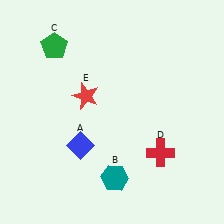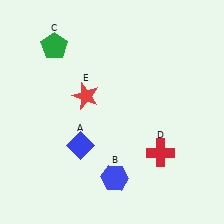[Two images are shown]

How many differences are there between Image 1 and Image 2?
There is 1 difference between the two images.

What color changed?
The hexagon (B) changed from teal in Image 1 to blue in Image 2.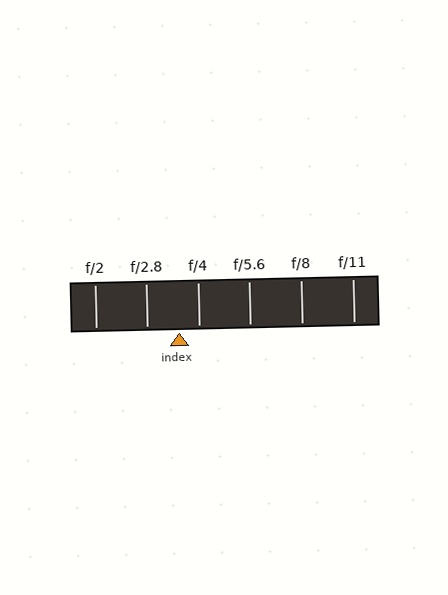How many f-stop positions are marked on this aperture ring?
There are 6 f-stop positions marked.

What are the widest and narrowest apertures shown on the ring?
The widest aperture shown is f/2 and the narrowest is f/11.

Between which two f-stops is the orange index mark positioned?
The index mark is between f/2.8 and f/4.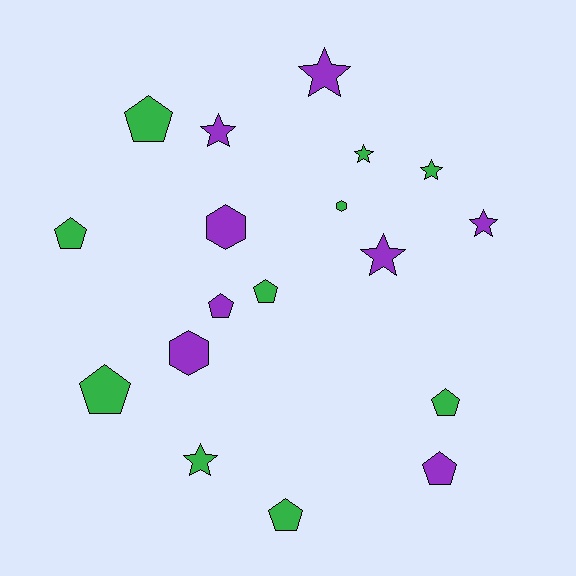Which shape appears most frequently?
Pentagon, with 8 objects.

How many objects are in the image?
There are 18 objects.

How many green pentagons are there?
There are 6 green pentagons.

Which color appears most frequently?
Green, with 10 objects.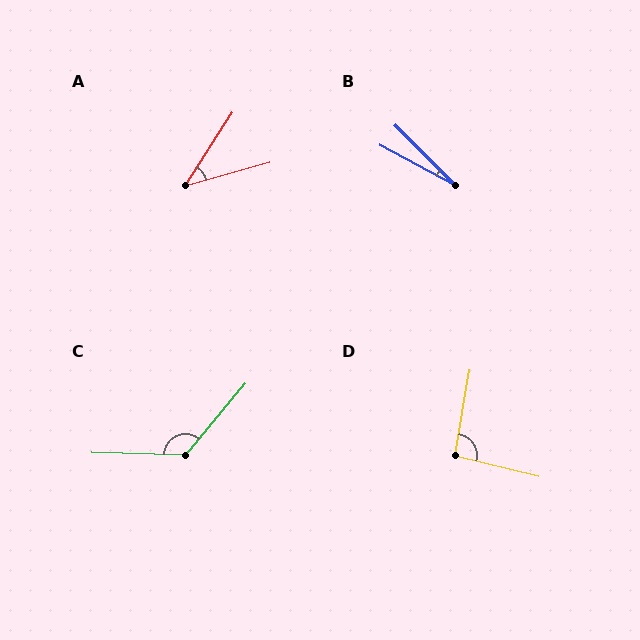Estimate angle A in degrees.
Approximately 42 degrees.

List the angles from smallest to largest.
B (16°), A (42°), D (94°), C (128°).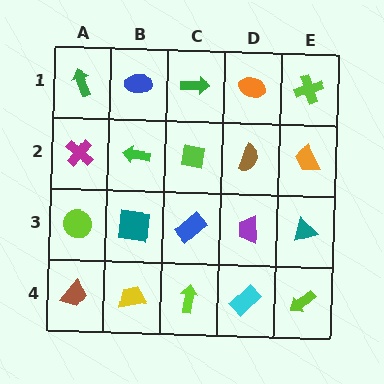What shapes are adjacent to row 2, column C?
A green arrow (row 1, column C), a blue rectangle (row 3, column C), a green arrow (row 2, column B), a brown semicircle (row 2, column D).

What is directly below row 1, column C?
A lime square.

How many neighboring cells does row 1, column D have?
3.